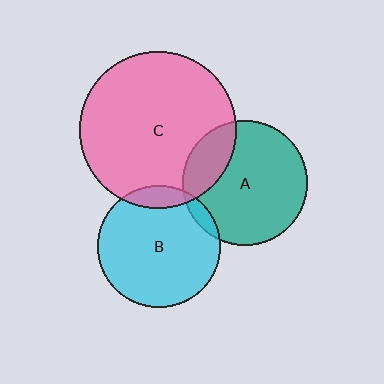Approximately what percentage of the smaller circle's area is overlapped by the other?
Approximately 10%.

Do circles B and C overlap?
Yes.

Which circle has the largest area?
Circle C (pink).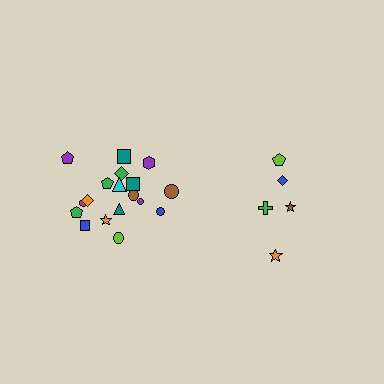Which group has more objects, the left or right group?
The left group.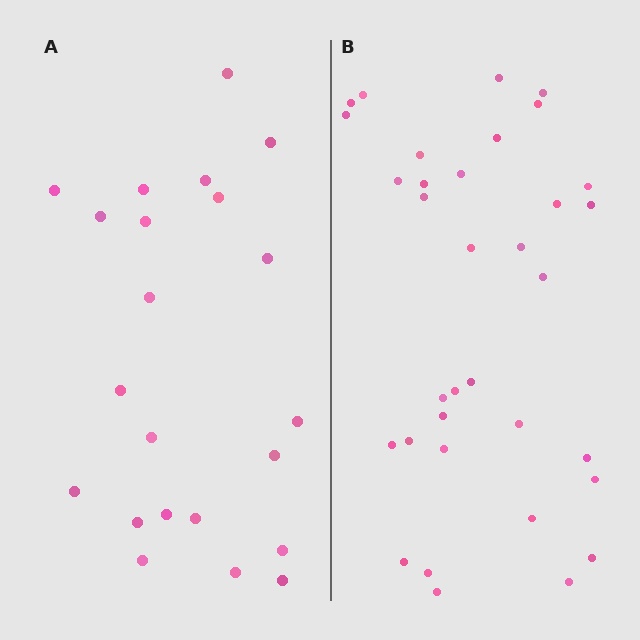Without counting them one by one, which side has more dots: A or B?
Region B (the right region) has more dots.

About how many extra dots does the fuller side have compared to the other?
Region B has roughly 12 or so more dots than region A.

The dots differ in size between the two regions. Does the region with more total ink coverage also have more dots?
No. Region A has more total ink coverage because its dots are larger, but region B actually contains more individual dots. Total area can be misleading — the number of items is what matters here.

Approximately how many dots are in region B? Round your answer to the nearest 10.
About 30 dots. (The exact count is 34, which rounds to 30.)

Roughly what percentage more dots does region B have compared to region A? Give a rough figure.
About 55% more.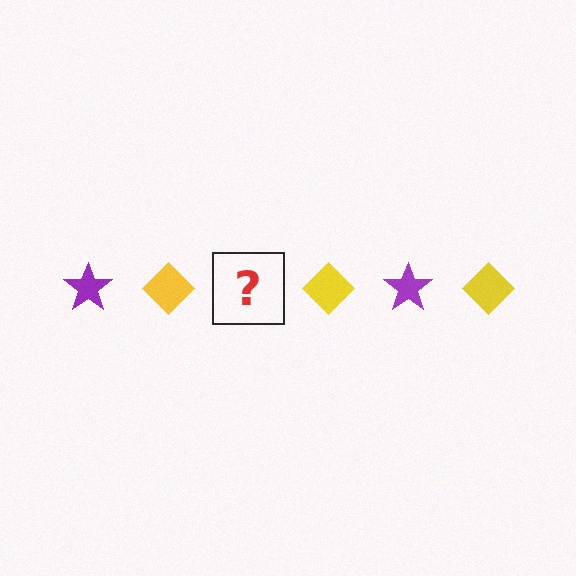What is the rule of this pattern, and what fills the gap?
The rule is that the pattern alternates between purple star and yellow diamond. The gap should be filled with a purple star.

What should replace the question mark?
The question mark should be replaced with a purple star.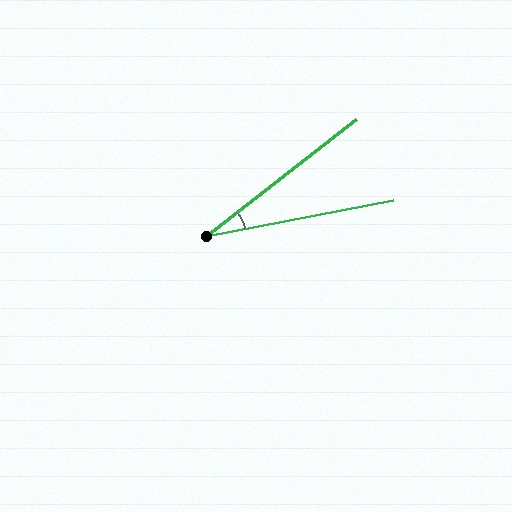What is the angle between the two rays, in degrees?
Approximately 27 degrees.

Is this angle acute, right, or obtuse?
It is acute.